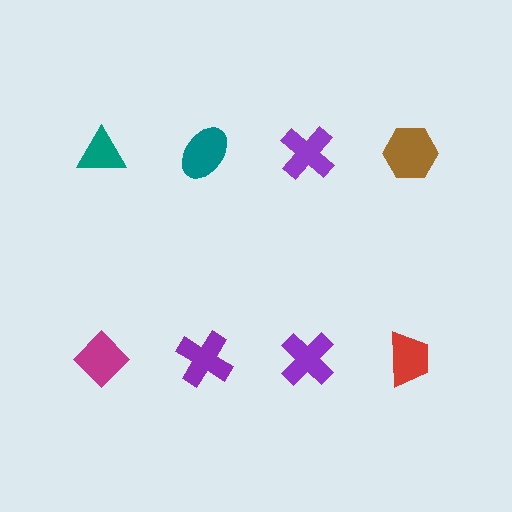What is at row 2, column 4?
A red trapezoid.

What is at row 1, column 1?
A teal triangle.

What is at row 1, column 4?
A brown hexagon.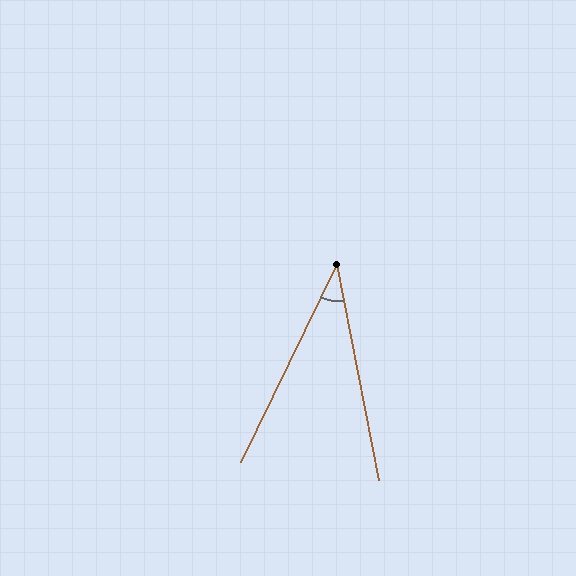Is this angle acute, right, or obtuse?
It is acute.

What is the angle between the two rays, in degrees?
Approximately 37 degrees.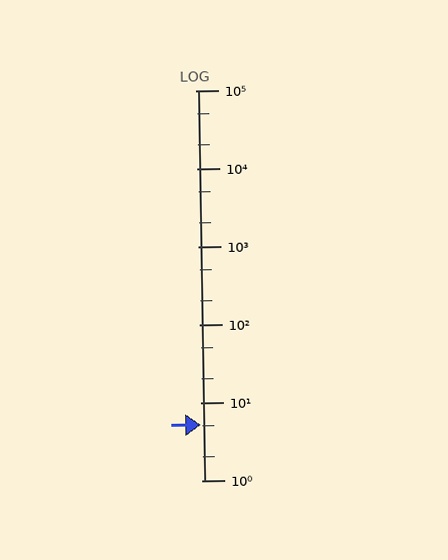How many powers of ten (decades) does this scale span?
The scale spans 5 decades, from 1 to 100000.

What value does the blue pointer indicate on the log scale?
The pointer indicates approximately 5.1.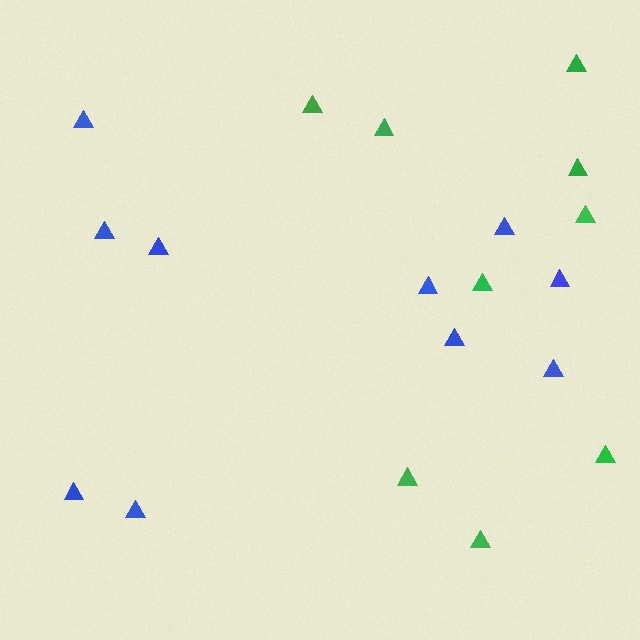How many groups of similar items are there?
There are 2 groups: one group of blue triangles (10) and one group of green triangles (9).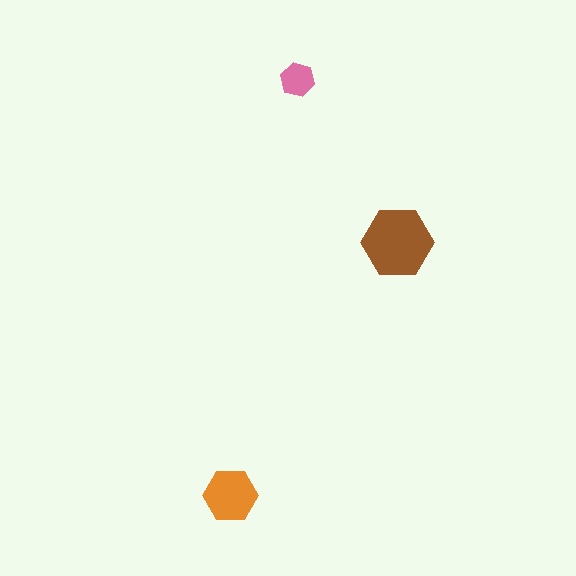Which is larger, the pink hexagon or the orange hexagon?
The orange one.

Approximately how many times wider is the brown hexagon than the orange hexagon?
About 1.5 times wider.